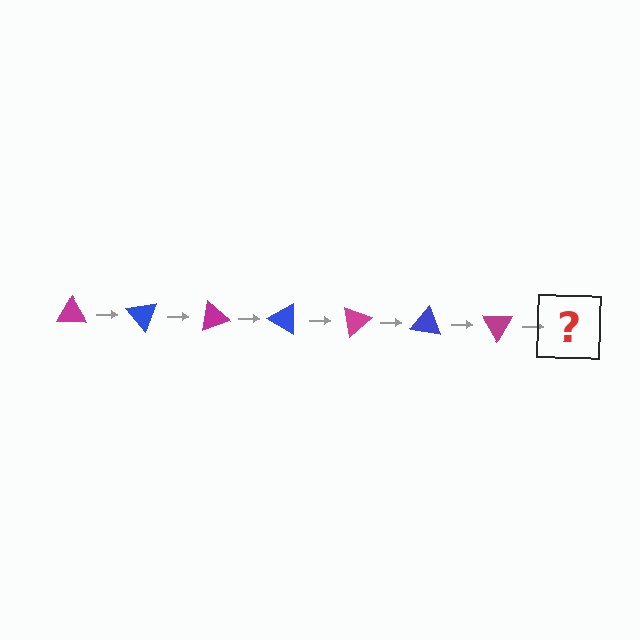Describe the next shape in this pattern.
It should be a blue triangle, rotated 350 degrees from the start.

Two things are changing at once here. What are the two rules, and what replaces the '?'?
The two rules are that it rotates 50 degrees each step and the color cycles through magenta and blue. The '?' should be a blue triangle, rotated 350 degrees from the start.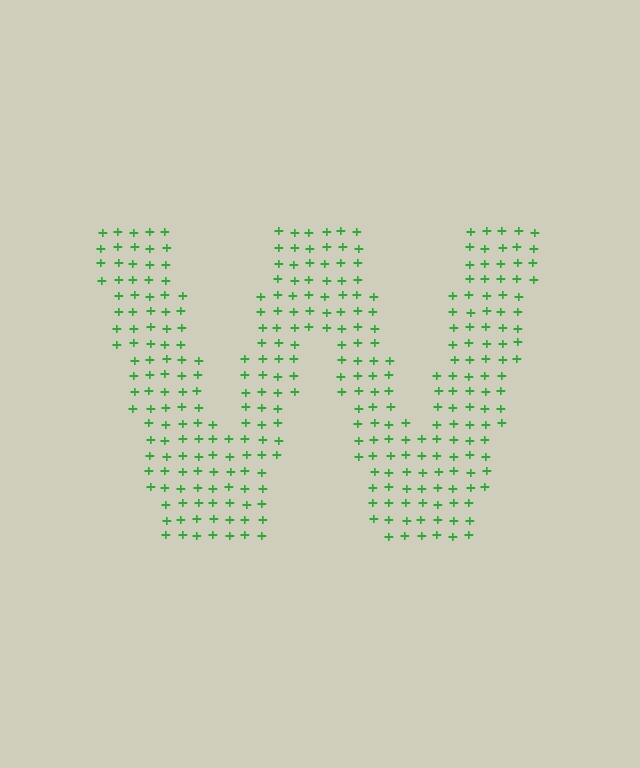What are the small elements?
The small elements are plus signs.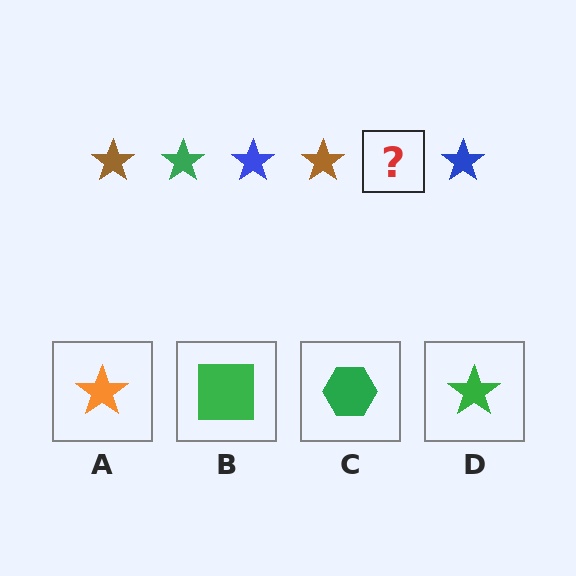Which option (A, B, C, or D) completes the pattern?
D.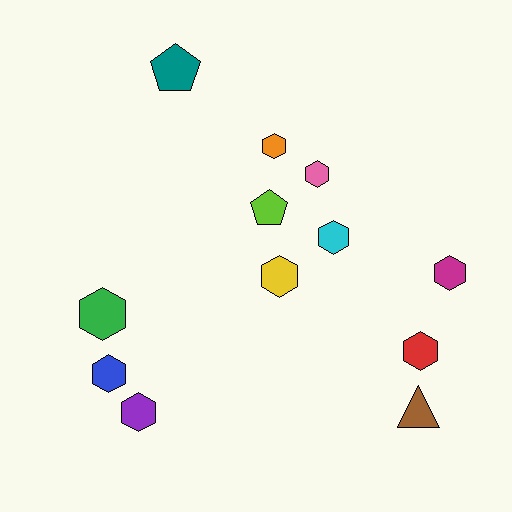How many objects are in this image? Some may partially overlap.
There are 12 objects.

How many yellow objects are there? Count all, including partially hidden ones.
There is 1 yellow object.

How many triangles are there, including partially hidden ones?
There is 1 triangle.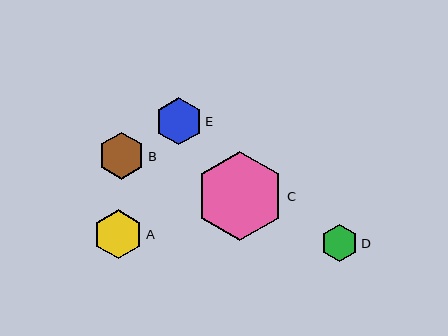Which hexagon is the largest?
Hexagon C is the largest with a size of approximately 89 pixels.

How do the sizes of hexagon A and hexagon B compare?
Hexagon A and hexagon B are approximately the same size.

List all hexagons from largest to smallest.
From largest to smallest: C, A, E, B, D.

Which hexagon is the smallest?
Hexagon D is the smallest with a size of approximately 38 pixels.